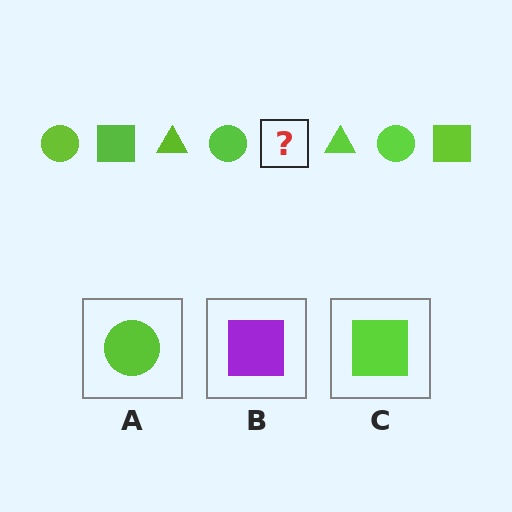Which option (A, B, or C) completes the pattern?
C.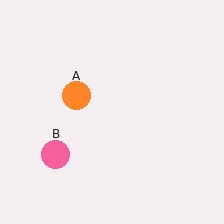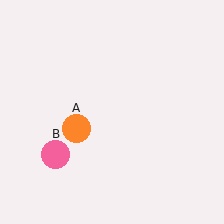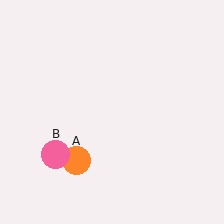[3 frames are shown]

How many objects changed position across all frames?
1 object changed position: orange circle (object A).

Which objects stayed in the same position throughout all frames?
Pink circle (object B) remained stationary.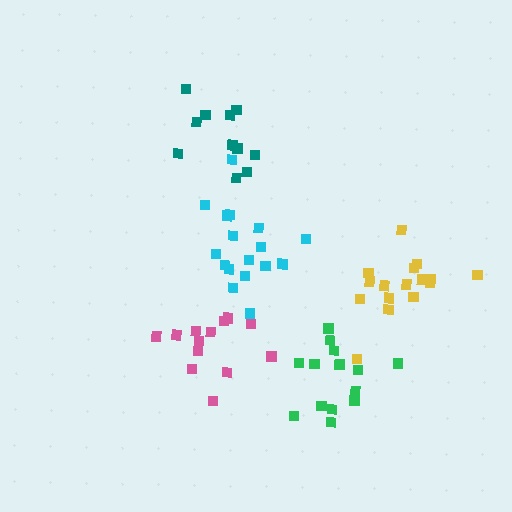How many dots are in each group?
Group 1: 16 dots, Group 2: 15 dots, Group 3: 12 dots, Group 4: 17 dots, Group 5: 13 dots (73 total).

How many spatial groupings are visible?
There are 5 spatial groupings.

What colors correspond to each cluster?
The clusters are colored: yellow, green, teal, cyan, pink.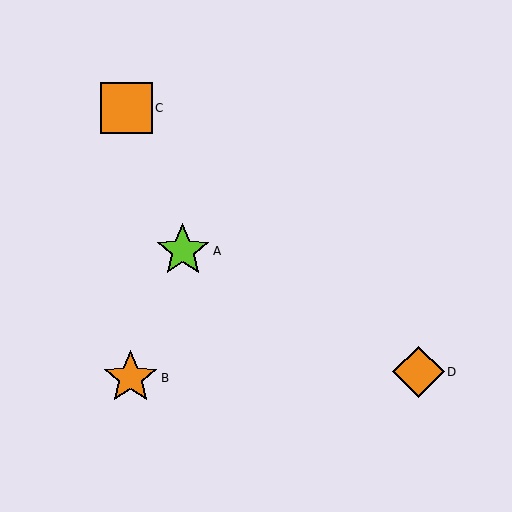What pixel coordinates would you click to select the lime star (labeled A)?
Click at (183, 251) to select the lime star A.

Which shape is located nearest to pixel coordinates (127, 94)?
The orange square (labeled C) at (126, 108) is nearest to that location.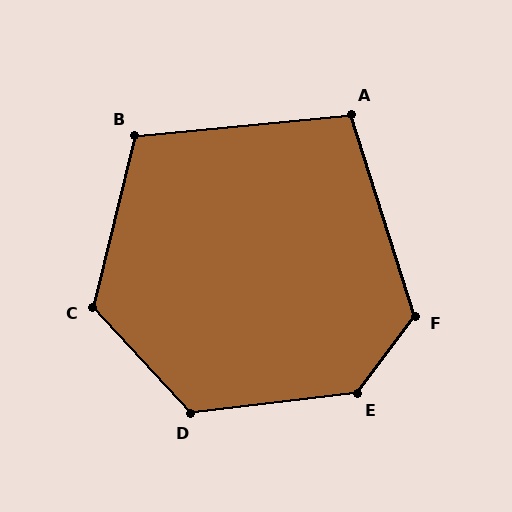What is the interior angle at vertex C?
Approximately 124 degrees (obtuse).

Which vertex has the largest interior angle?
E, at approximately 134 degrees.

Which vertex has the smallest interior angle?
A, at approximately 102 degrees.